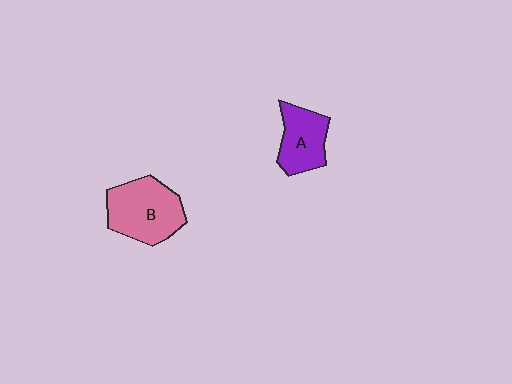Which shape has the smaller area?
Shape A (purple).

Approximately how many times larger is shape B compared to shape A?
Approximately 1.4 times.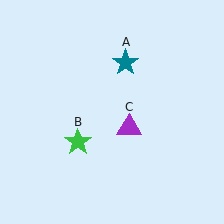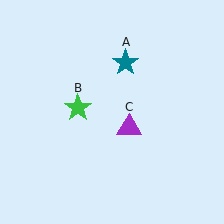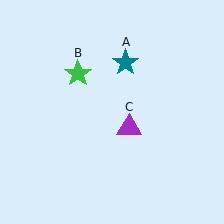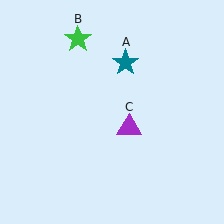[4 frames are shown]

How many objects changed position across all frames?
1 object changed position: green star (object B).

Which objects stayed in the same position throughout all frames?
Teal star (object A) and purple triangle (object C) remained stationary.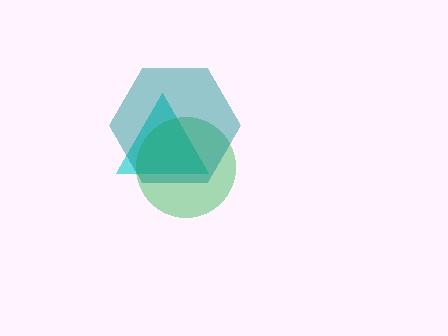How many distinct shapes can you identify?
There are 3 distinct shapes: a cyan triangle, a green circle, a teal hexagon.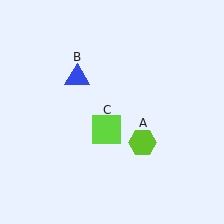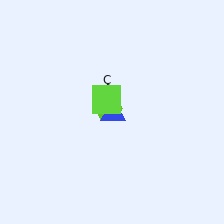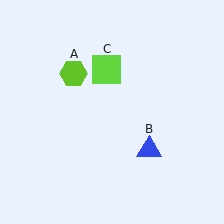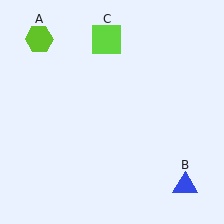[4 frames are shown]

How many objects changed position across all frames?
3 objects changed position: lime hexagon (object A), blue triangle (object B), lime square (object C).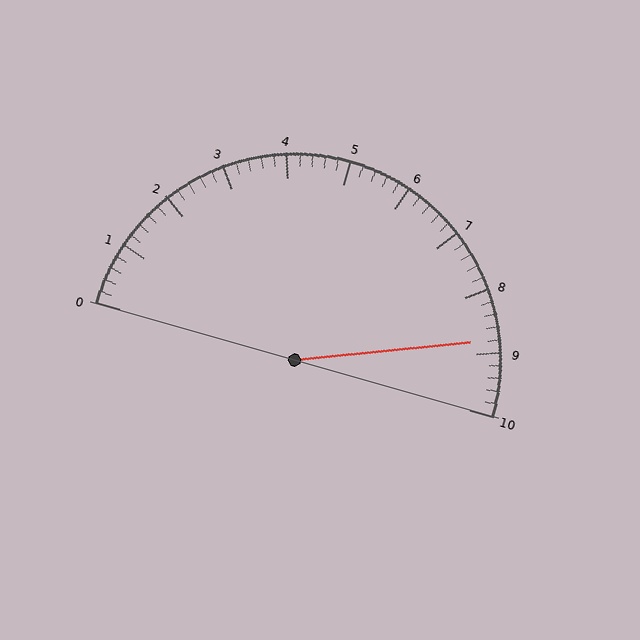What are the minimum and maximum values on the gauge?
The gauge ranges from 0 to 10.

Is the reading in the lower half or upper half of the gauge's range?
The reading is in the upper half of the range (0 to 10).